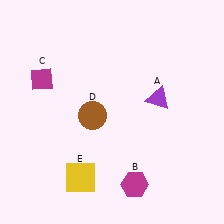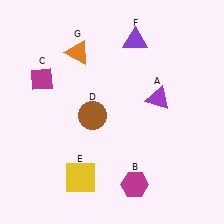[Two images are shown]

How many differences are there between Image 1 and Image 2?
There are 2 differences between the two images.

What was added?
A purple triangle (F), an orange triangle (G) were added in Image 2.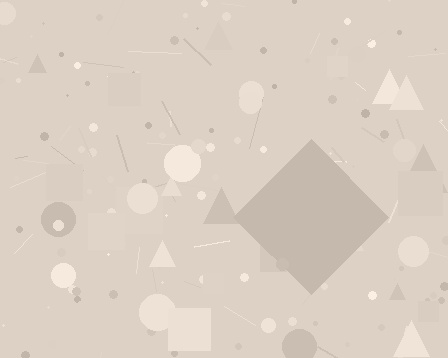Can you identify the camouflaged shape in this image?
The camouflaged shape is a diamond.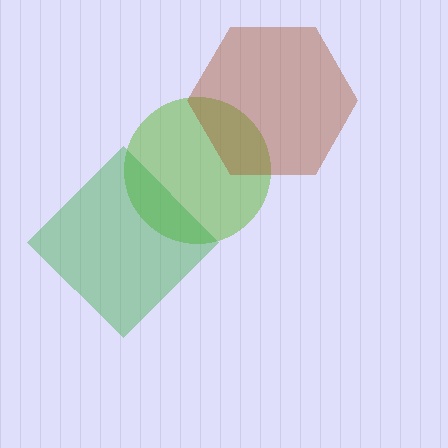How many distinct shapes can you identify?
There are 3 distinct shapes: a lime circle, a brown hexagon, a green diamond.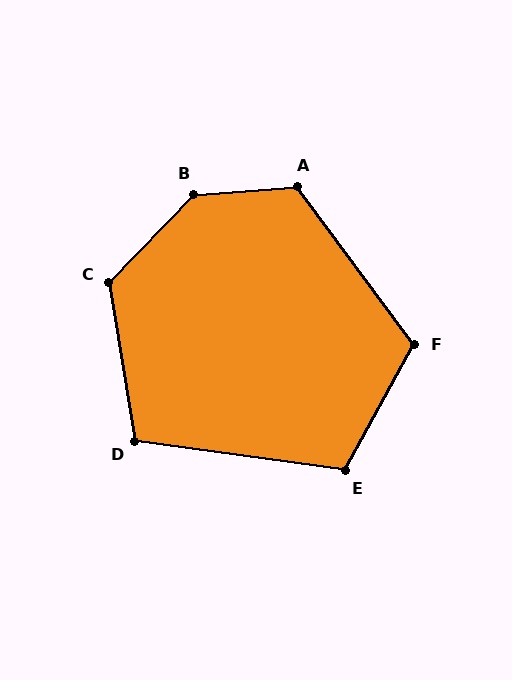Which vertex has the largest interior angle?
B, at approximately 138 degrees.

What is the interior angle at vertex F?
Approximately 115 degrees (obtuse).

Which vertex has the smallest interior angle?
D, at approximately 107 degrees.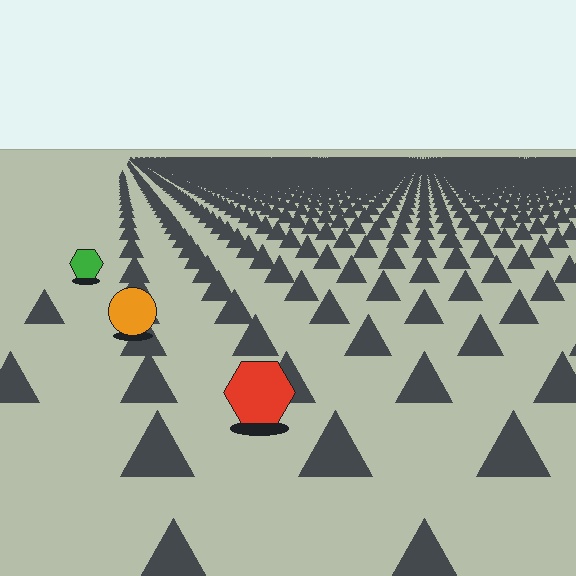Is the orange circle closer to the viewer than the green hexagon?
Yes. The orange circle is closer — you can tell from the texture gradient: the ground texture is coarser near it.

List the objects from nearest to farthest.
From nearest to farthest: the red hexagon, the orange circle, the green hexagon.